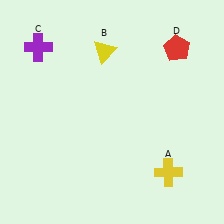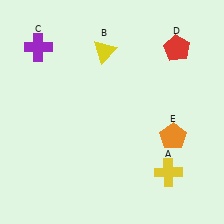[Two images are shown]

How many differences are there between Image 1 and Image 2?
There is 1 difference between the two images.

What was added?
An orange pentagon (E) was added in Image 2.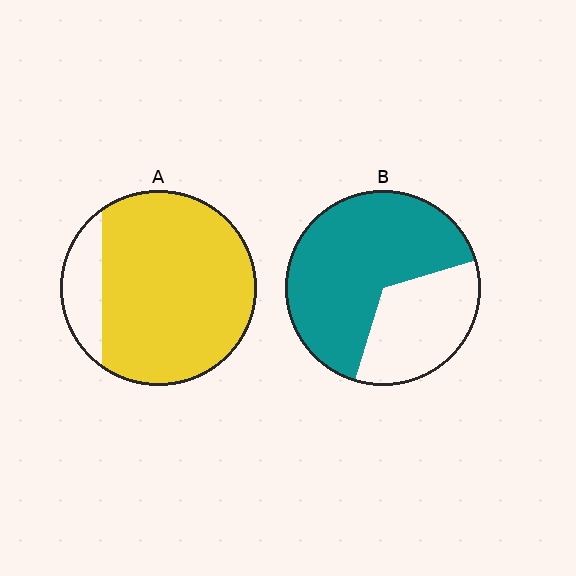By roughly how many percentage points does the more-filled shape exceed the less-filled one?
By roughly 20 percentage points (A over B).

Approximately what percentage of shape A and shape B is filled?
A is approximately 85% and B is approximately 65%.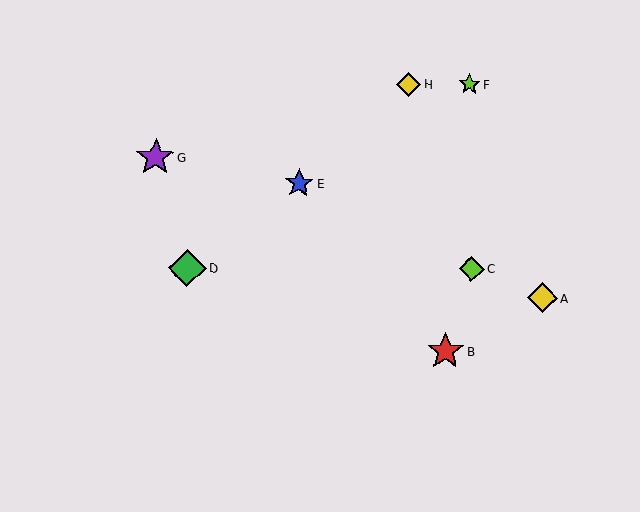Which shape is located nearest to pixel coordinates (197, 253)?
The green diamond (labeled D) at (187, 268) is nearest to that location.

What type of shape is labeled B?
Shape B is a red star.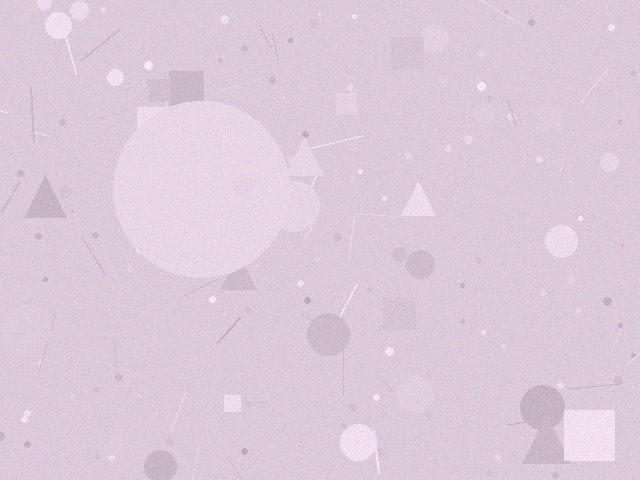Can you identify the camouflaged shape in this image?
The camouflaged shape is a circle.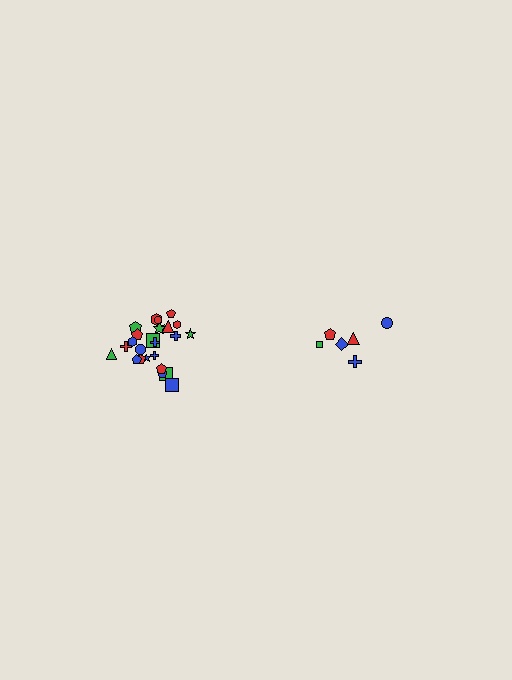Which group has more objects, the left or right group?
The left group.